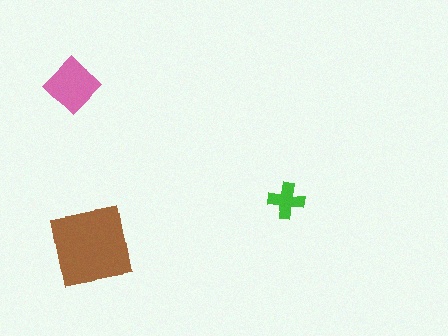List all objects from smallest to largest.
The green cross, the pink diamond, the brown square.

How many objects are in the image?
There are 3 objects in the image.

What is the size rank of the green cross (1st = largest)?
3rd.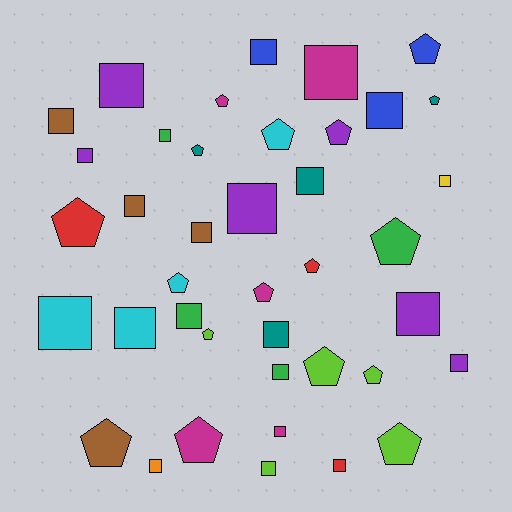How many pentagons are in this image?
There are 17 pentagons.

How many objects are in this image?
There are 40 objects.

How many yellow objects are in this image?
There is 1 yellow object.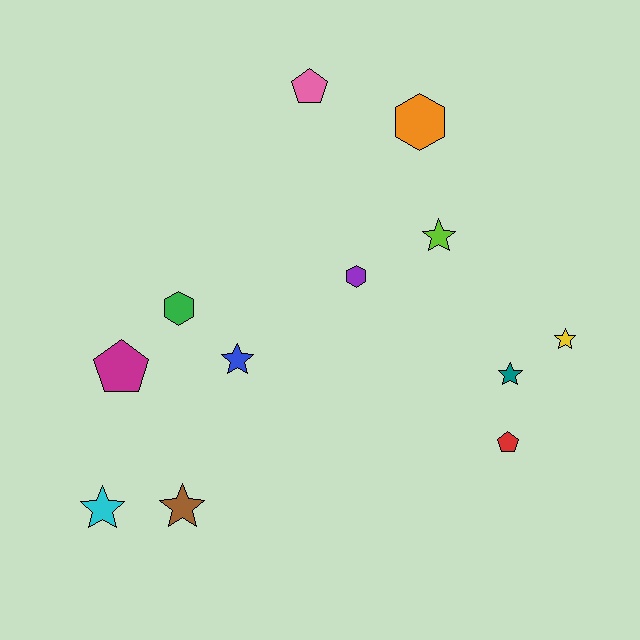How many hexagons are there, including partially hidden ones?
There are 3 hexagons.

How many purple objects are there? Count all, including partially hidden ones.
There is 1 purple object.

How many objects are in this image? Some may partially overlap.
There are 12 objects.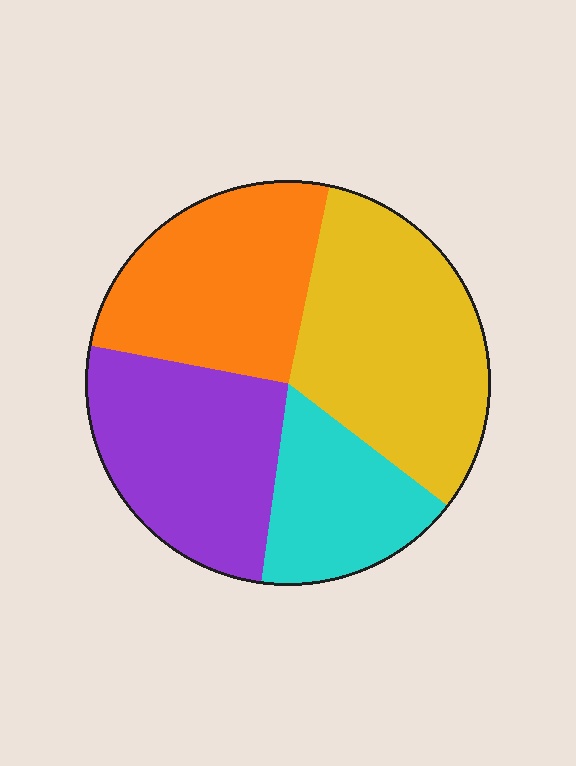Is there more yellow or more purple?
Yellow.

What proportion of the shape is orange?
Orange takes up about one quarter (1/4) of the shape.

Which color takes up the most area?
Yellow, at roughly 30%.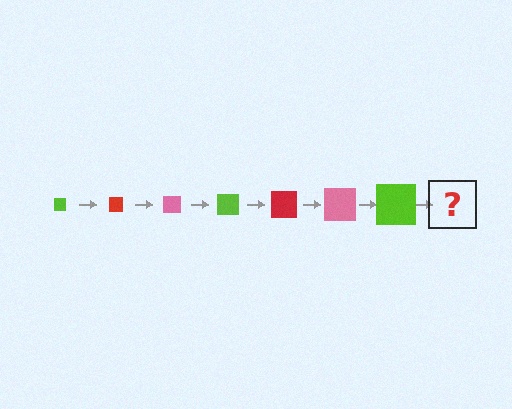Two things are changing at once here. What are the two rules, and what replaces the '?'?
The two rules are that the square grows larger each step and the color cycles through lime, red, and pink. The '?' should be a red square, larger than the previous one.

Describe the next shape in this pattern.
It should be a red square, larger than the previous one.